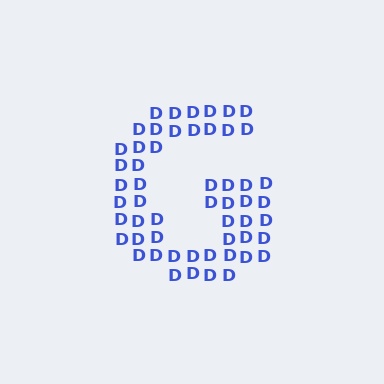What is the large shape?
The large shape is the letter G.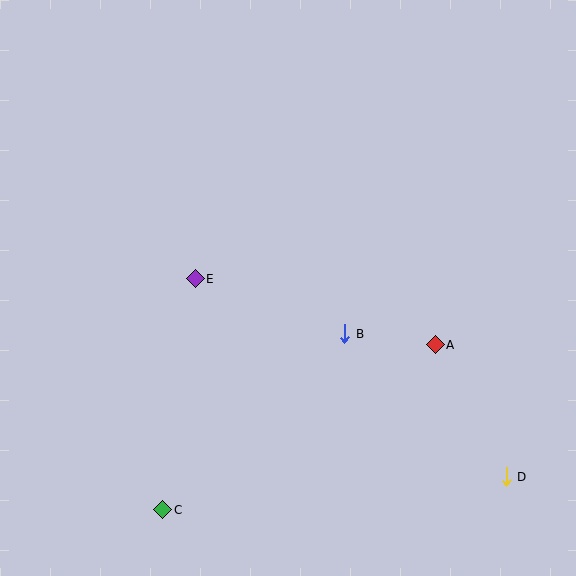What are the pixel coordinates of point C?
Point C is at (163, 510).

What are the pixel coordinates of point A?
Point A is at (435, 345).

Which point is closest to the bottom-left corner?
Point C is closest to the bottom-left corner.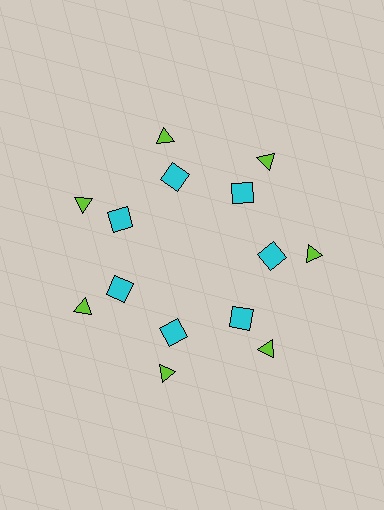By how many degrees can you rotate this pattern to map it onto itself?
The pattern maps onto itself every 51 degrees of rotation.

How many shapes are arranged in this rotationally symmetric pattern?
There are 14 shapes, arranged in 7 groups of 2.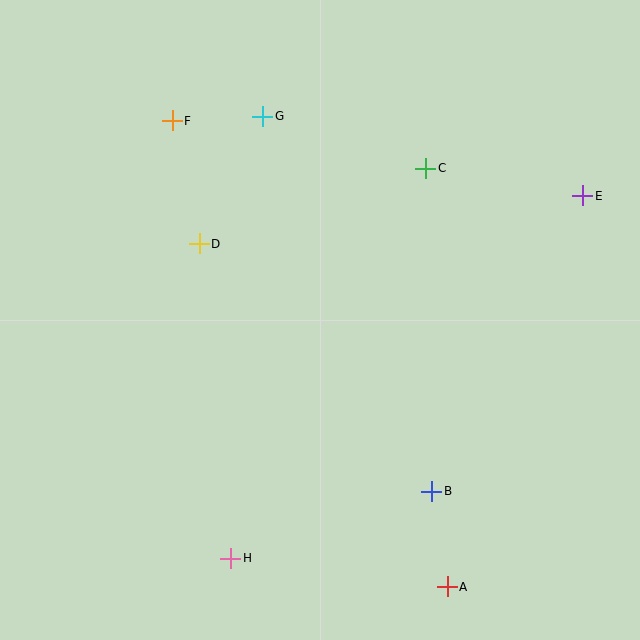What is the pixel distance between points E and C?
The distance between E and C is 159 pixels.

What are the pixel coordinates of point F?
Point F is at (172, 121).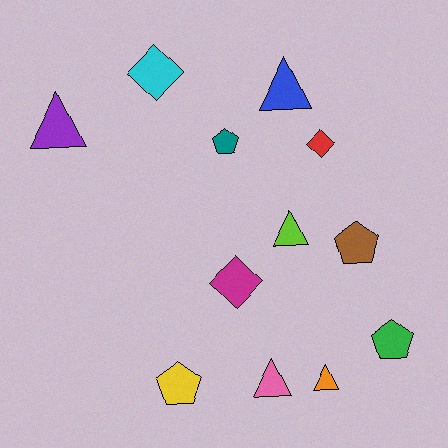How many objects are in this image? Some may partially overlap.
There are 12 objects.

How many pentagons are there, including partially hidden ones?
There are 4 pentagons.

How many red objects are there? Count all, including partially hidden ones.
There is 1 red object.